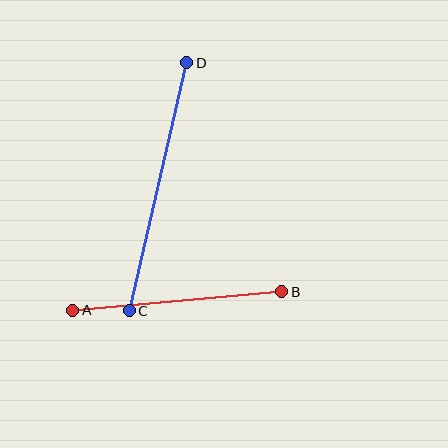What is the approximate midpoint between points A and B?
The midpoint is at approximately (177, 301) pixels.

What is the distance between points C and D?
The distance is approximately 254 pixels.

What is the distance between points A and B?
The distance is approximately 210 pixels.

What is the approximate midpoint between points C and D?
The midpoint is at approximately (158, 187) pixels.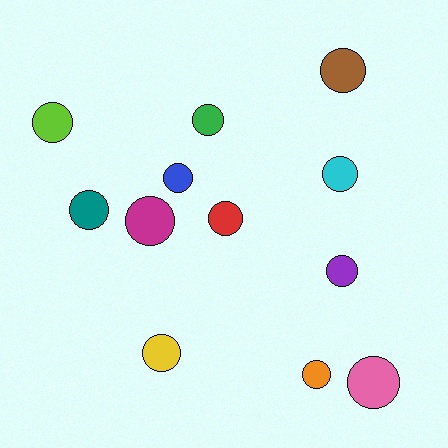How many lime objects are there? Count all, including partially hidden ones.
There is 1 lime object.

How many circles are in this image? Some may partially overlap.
There are 12 circles.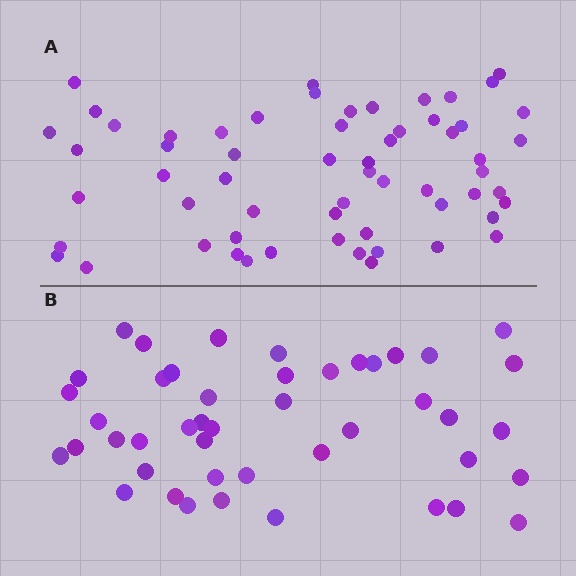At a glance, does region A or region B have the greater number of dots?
Region A (the top region) has more dots.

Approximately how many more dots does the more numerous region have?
Region A has approximately 15 more dots than region B.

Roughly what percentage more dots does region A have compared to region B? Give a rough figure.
About 35% more.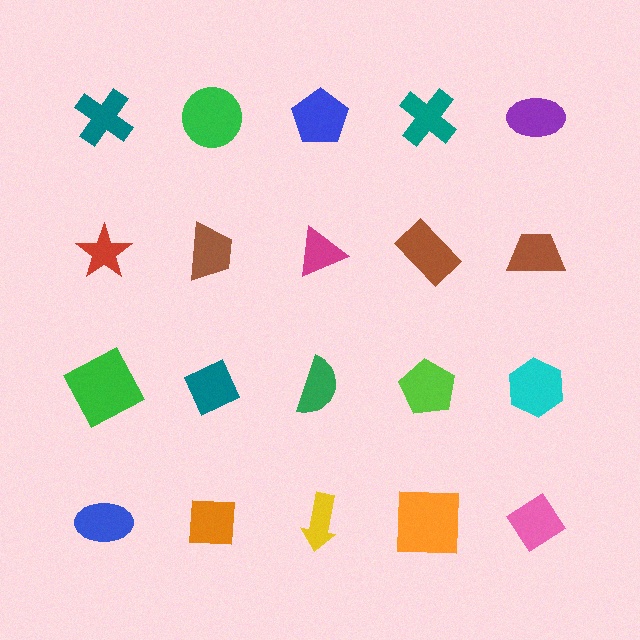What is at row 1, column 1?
A teal cross.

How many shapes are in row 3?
5 shapes.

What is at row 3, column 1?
A green square.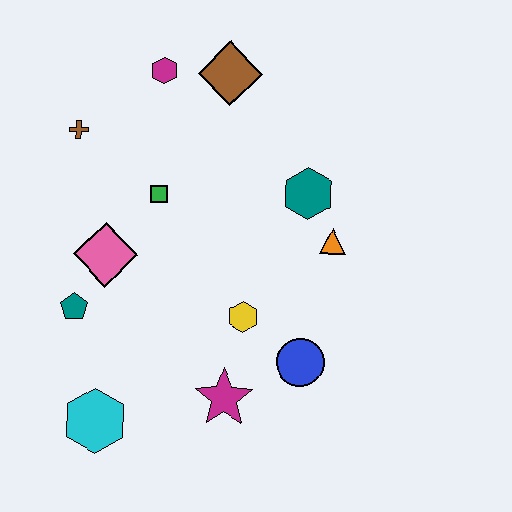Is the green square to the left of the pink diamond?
No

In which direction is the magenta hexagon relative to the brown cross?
The magenta hexagon is to the right of the brown cross.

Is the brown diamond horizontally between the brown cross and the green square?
No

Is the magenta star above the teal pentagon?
No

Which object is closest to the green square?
The pink diamond is closest to the green square.